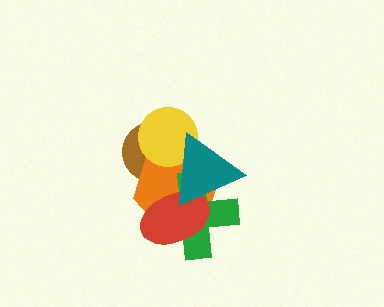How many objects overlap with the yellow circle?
3 objects overlap with the yellow circle.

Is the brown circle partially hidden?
Yes, it is partially covered by another shape.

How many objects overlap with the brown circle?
3 objects overlap with the brown circle.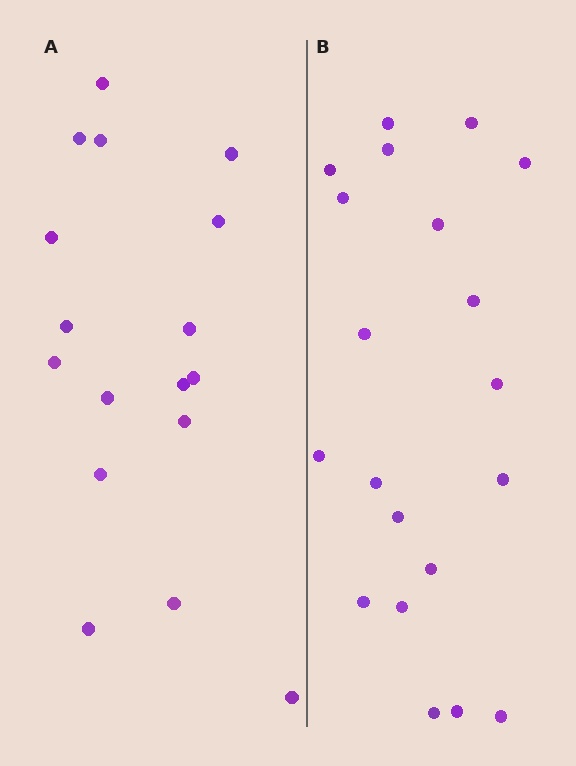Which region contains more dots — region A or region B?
Region B (the right region) has more dots.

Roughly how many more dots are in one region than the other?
Region B has just a few more — roughly 2 or 3 more dots than region A.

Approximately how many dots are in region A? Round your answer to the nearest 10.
About 20 dots. (The exact count is 17, which rounds to 20.)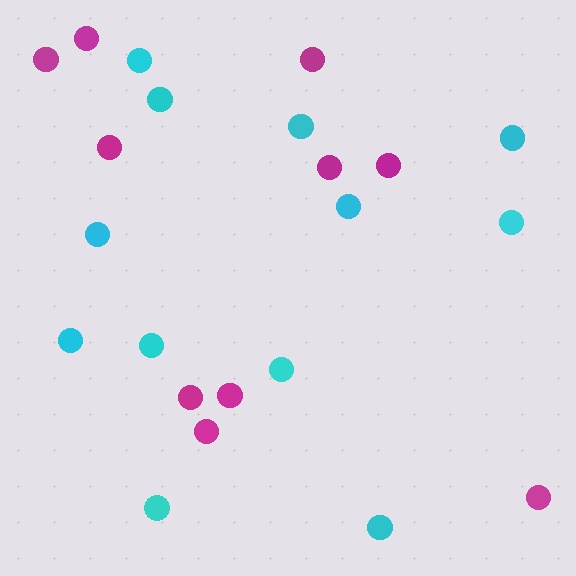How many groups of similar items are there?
There are 2 groups: one group of cyan circles (12) and one group of magenta circles (10).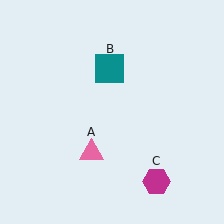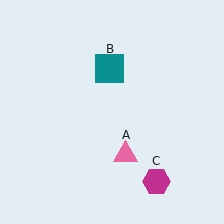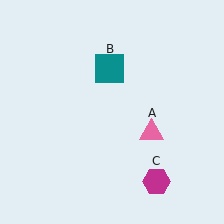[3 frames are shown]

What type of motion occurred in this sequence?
The pink triangle (object A) rotated counterclockwise around the center of the scene.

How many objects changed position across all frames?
1 object changed position: pink triangle (object A).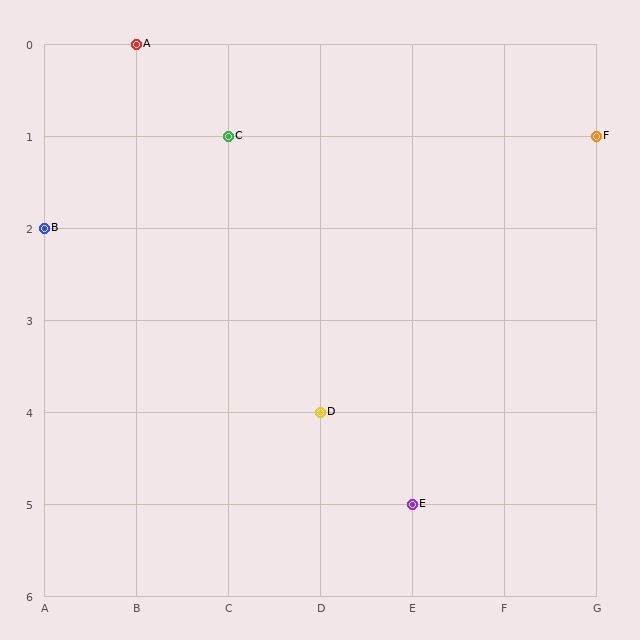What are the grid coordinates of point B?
Point B is at grid coordinates (A, 2).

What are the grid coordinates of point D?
Point D is at grid coordinates (D, 4).